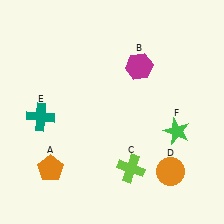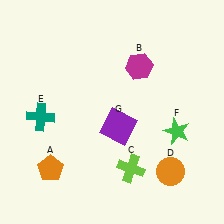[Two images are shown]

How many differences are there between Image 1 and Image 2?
There is 1 difference between the two images.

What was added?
A purple square (G) was added in Image 2.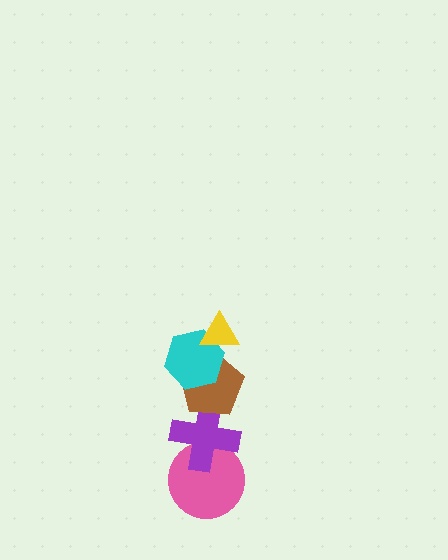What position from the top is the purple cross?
The purple cross is 4th from the top.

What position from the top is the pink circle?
The pink circle is 5th from the top.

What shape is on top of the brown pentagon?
The cyan hexagon is on top of the brown pentagon.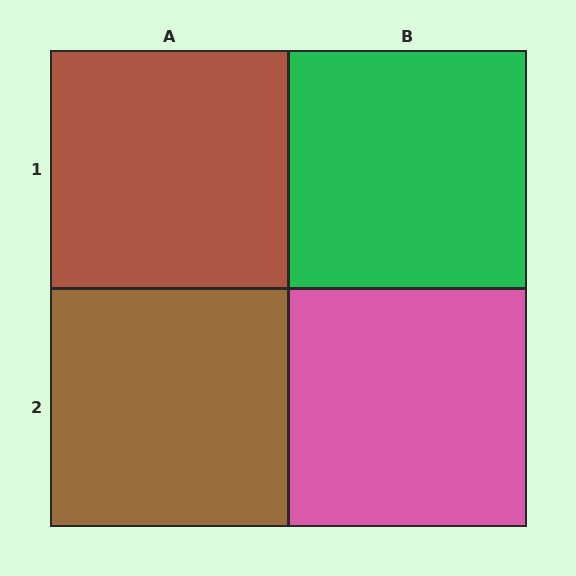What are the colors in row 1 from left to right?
Brown, green.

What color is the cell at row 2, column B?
Pink.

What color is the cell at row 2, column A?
Brown.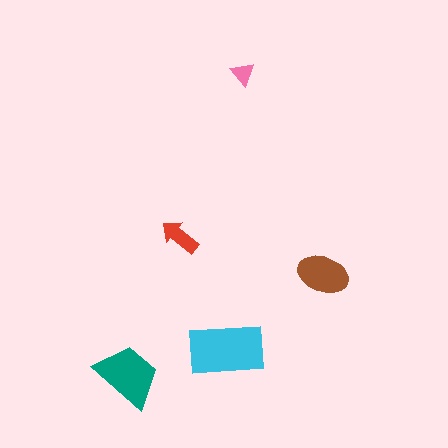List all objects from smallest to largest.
The pink triangle, the red arrow, the brown ellipse, the teal trapezoid, the cyan rectangle.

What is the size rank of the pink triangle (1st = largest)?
5th.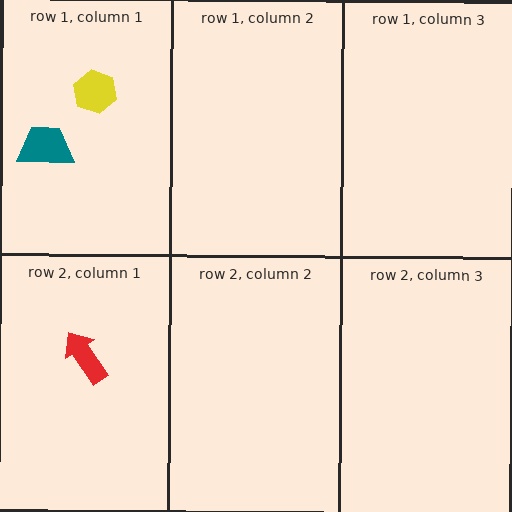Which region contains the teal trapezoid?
The row 1, column 1 region.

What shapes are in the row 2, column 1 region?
The red arrow.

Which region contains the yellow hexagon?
The row 1, column 1 region.